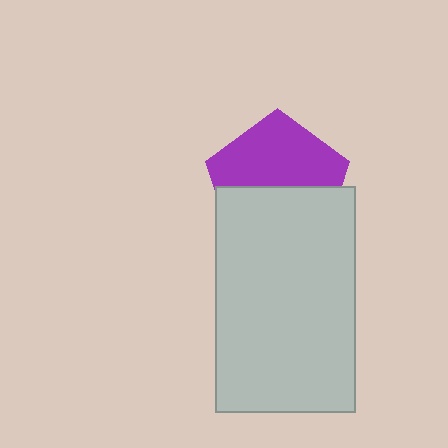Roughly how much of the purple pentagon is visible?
About half of it is visible (roughly 52%).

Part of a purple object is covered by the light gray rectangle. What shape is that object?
It is a pentagon.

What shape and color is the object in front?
The object in front is a light gray rectangle.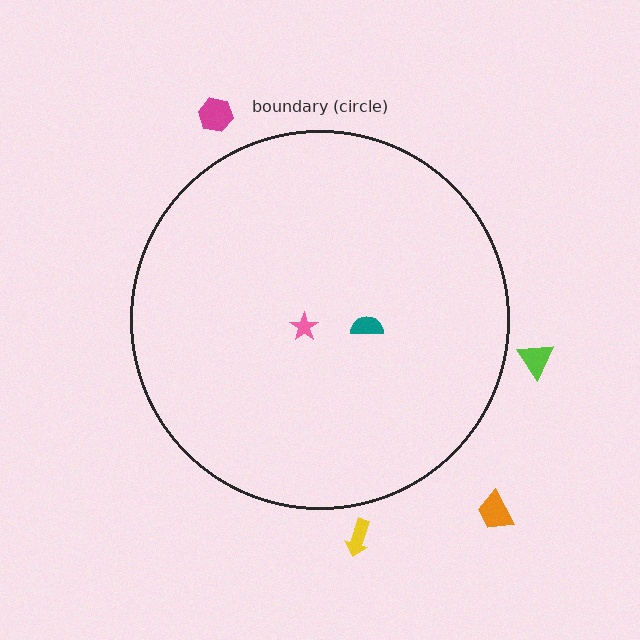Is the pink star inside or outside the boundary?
Inside.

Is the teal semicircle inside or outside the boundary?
Inside.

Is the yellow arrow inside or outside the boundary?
Outside.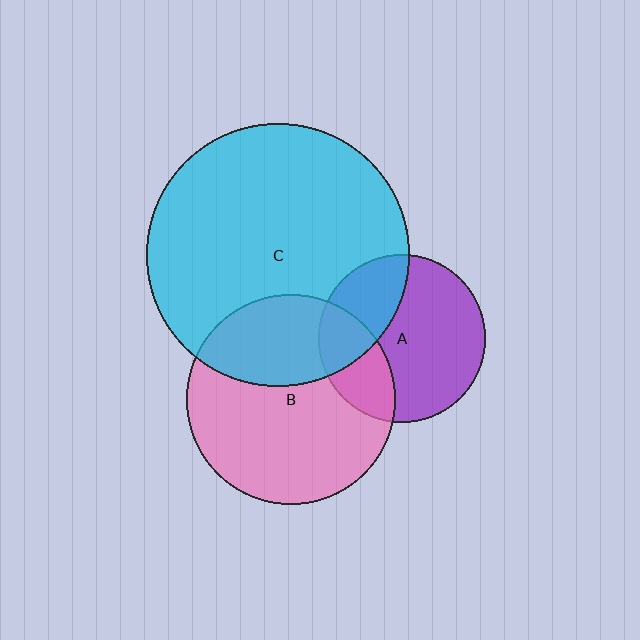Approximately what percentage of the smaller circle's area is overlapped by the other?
Approximately 25%.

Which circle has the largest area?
Circle C (cyan).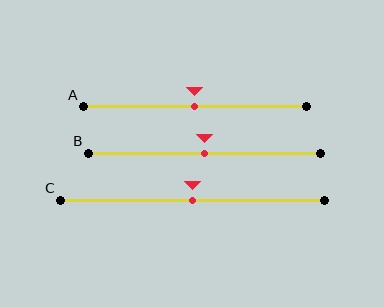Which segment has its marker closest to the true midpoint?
Segment A has its marker closest to the true midpoint.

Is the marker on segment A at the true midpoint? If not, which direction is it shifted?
Yes, the marker on segment A is at the true midpoint.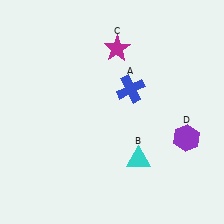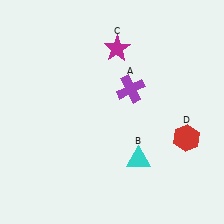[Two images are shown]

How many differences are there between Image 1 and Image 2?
There are 2 differences between the two images.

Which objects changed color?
A changed from blue to purple. D changed from purple to red.